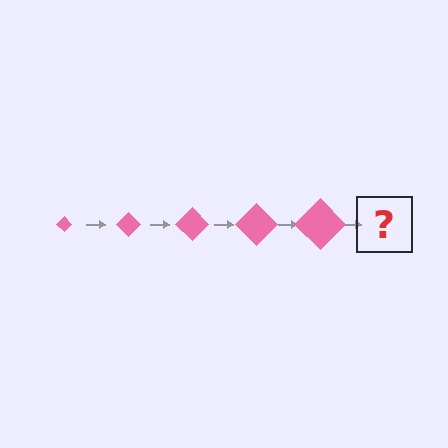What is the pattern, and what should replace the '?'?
The pattern is that the diamond gets progressively larger each step. The '?' should be a pink diamond, larger than the previous one.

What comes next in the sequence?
The next element should be a pink diamond, larger than the previous one.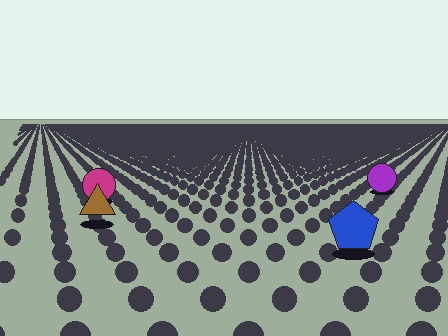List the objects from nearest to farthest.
From nearest to farthest: the blue pentagon, the brown triangle, the magenta circle, the purple circle.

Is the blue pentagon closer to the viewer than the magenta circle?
Yes. The blue pentagon is closer — you can tell from the texture gradient: the ground texture is coarser near it.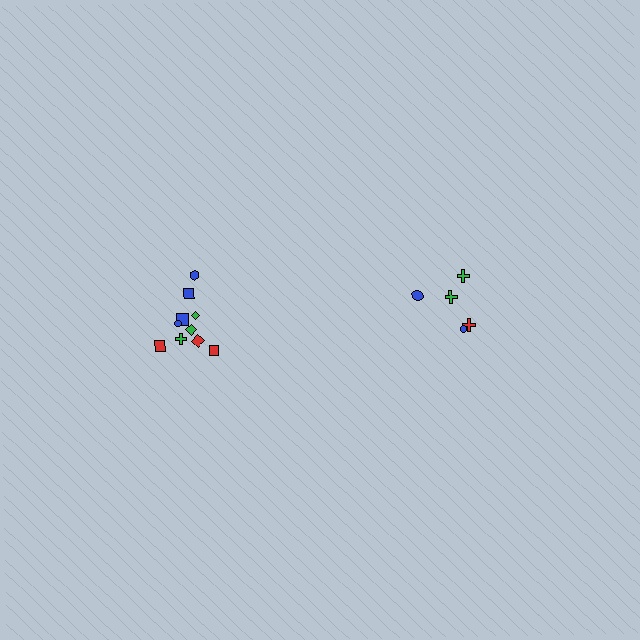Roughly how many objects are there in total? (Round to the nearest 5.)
Roughly 15 objects in total.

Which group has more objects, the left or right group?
The left group.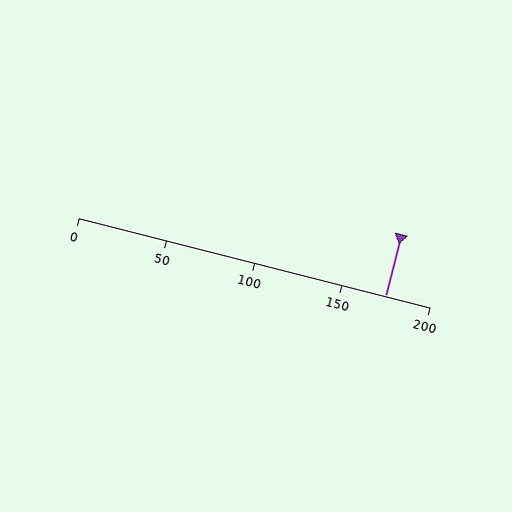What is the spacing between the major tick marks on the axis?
The major ticks are spaced 50 apart.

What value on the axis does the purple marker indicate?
The marker indicates approximately 175.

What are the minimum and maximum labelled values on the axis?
The axis runs from 0 to 200.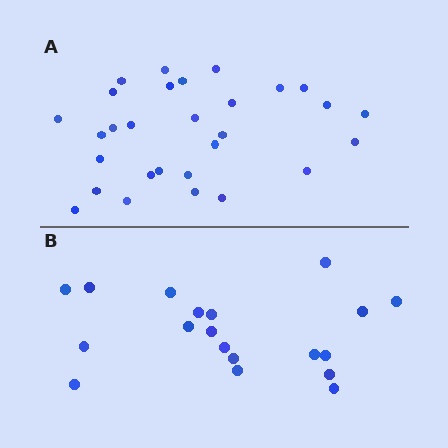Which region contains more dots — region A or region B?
Region A (the top region) has more dots.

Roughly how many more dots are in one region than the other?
Region A has roughly 10 or so more dots than region B.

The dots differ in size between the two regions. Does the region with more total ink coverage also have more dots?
No. Region B has more total ink coverage because its dots are larger, but region A actually contains more individual dots. Total area can be misleading — the number of items is what matters here.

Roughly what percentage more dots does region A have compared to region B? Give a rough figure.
About 55% more.